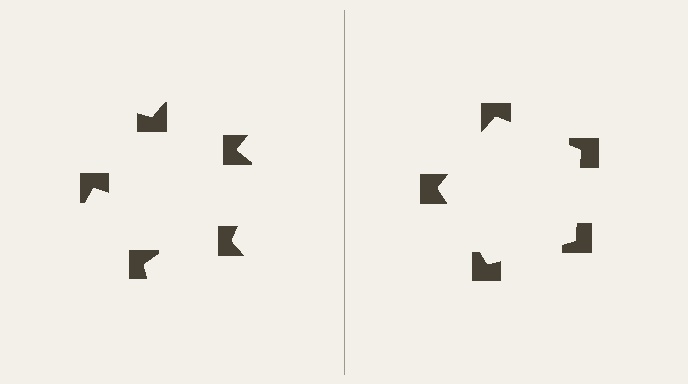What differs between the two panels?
The notched squares are positioned identically on both sides; only the wedge orientations differ. On the right they align to a pentagon; on the left they are misaligned.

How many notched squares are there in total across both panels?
10 — 5 on each side.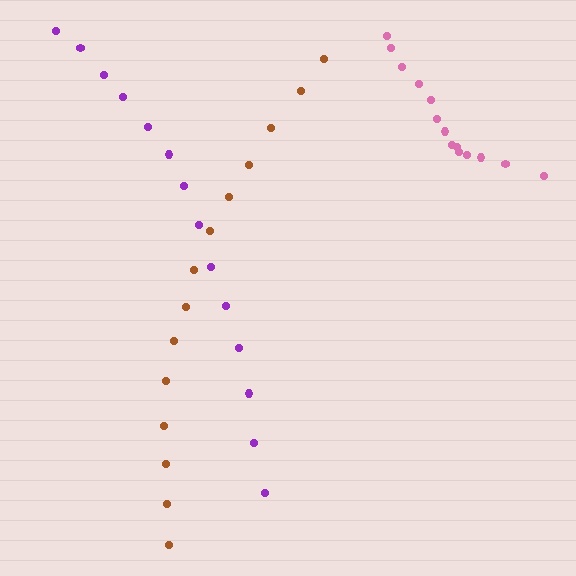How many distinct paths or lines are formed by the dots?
There are 3 distinct paths.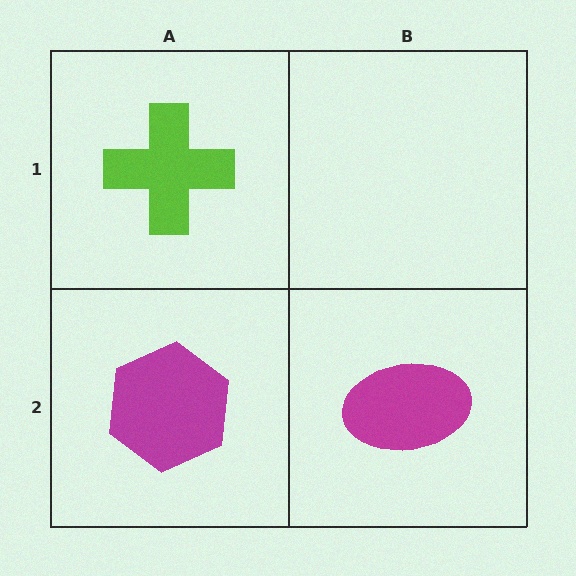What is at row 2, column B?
A magenta ellipse.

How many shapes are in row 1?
1 shape.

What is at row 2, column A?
A magenta hexagon.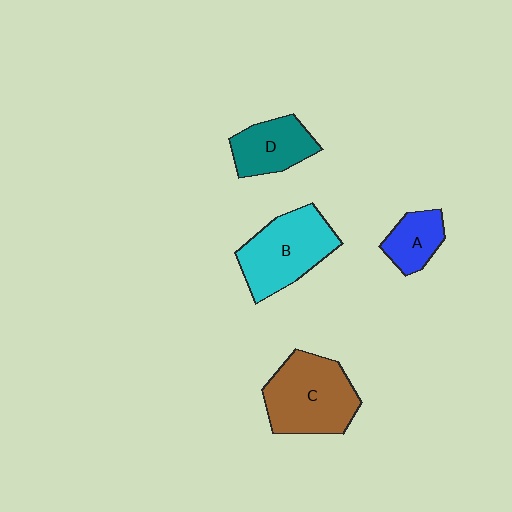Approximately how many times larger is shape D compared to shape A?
Approximately 1.4 times.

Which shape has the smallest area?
Shape A (blue).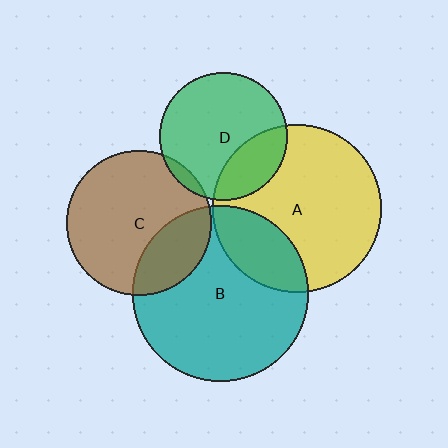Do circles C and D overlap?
Yes.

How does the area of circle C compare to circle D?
Approximately 1.3 times.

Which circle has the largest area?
Circle B (teal).